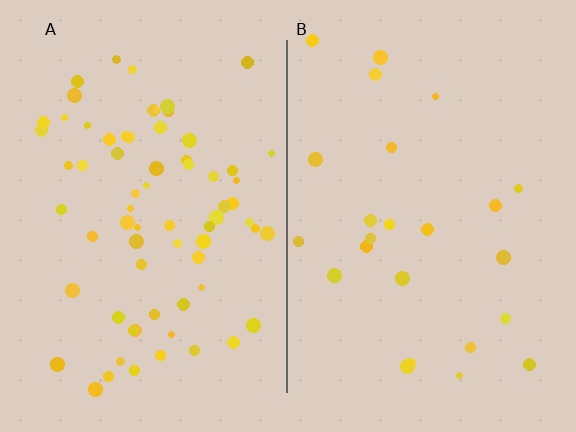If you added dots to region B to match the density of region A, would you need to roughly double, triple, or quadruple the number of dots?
Approximately triple.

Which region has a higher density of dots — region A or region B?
A (the left).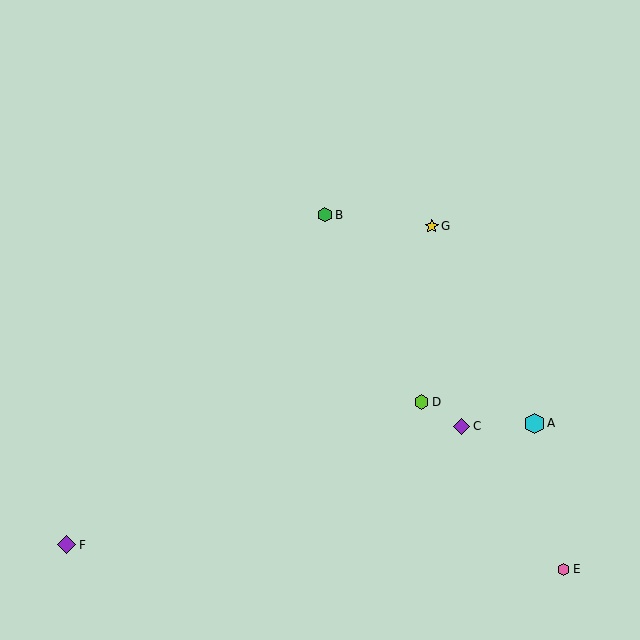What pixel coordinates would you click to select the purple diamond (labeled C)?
Click at (462, 426) to select the purple diamond C.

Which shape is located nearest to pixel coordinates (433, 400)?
The lime hexagon (labeled D) at (421, 402) is nearest to that location.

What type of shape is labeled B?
Shape B is a green hexagon.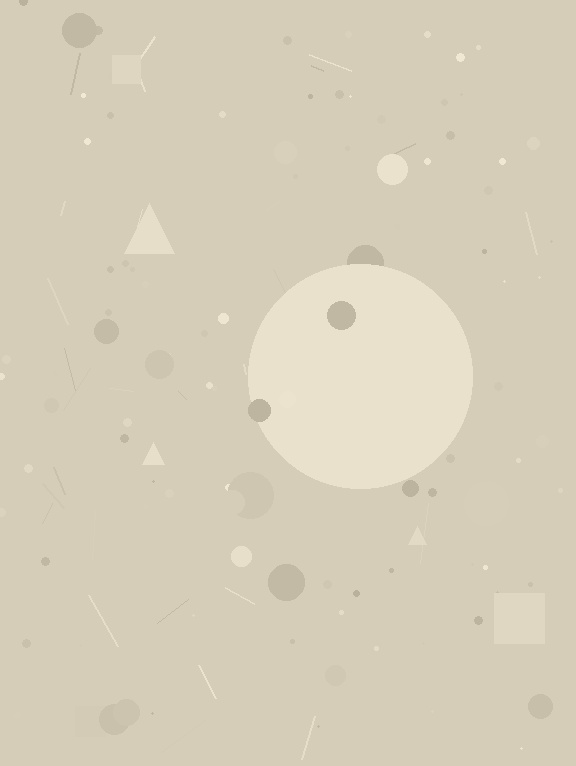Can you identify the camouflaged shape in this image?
The camouflaged shape is a circle.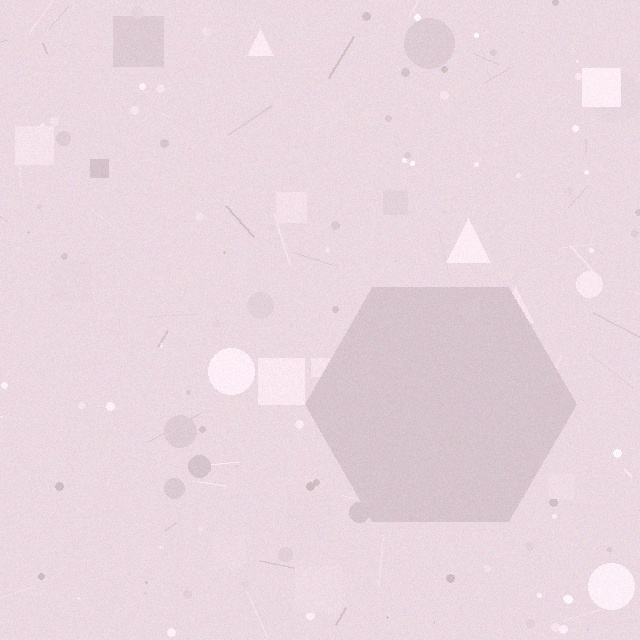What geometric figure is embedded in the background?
A hexagon is embedded in the background.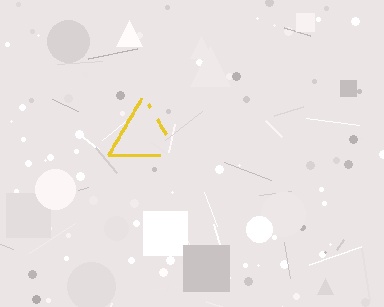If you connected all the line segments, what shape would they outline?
They would outline a triangle.